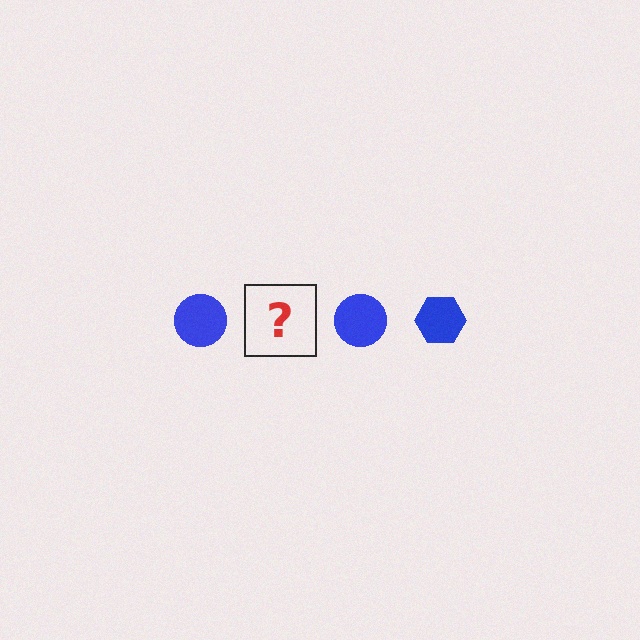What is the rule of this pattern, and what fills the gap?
The rule is that the pattern cycles through circle, hexagon shapes in blue. The gap should be filled with a blue hexagon.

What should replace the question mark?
The question mark should be replaced with a blue hexagon.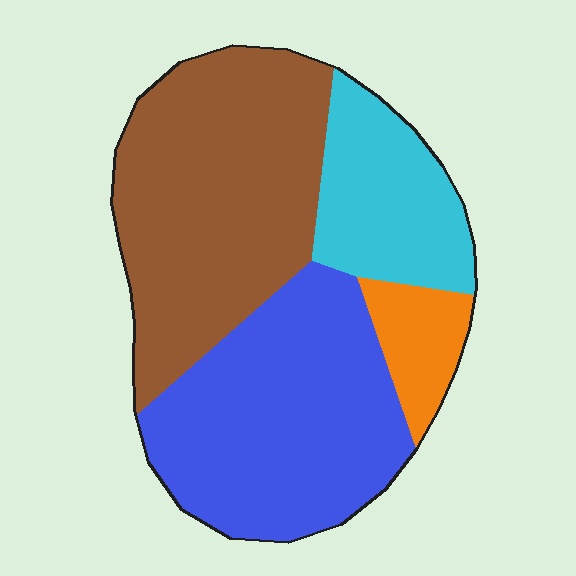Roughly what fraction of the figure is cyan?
Cyan covers 17% of the figure.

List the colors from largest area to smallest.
From largest to smallest: brown, blue, cyan, orange.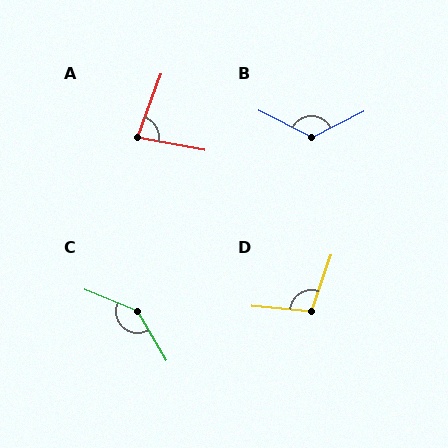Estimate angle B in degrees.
Approximately 126 degrees.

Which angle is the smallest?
A, at approximately 80 degrees.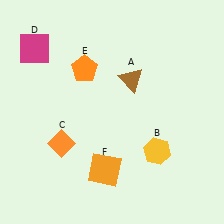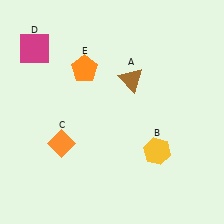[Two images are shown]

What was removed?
The orange square (F) was removed in Image 2.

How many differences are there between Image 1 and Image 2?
There is 1 difference between the two images.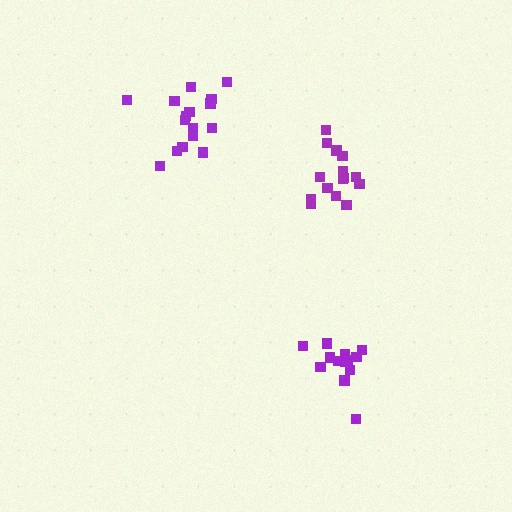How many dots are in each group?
Group 1: 15 dots, Group 2: 16 dots, Group 3: 13 dots (44 total).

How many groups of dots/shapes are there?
There are 3 groups.